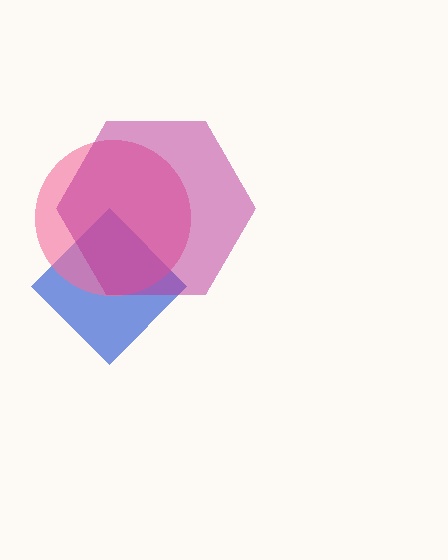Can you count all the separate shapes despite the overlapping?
Yes, there are 3 separate shapes.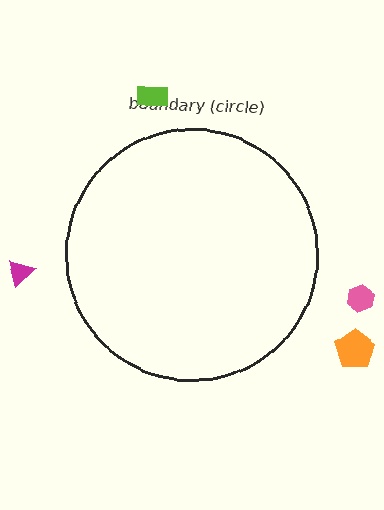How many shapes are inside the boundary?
0 inside, 4 outside.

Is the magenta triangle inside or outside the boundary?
Outside.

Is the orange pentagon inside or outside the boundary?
Outside.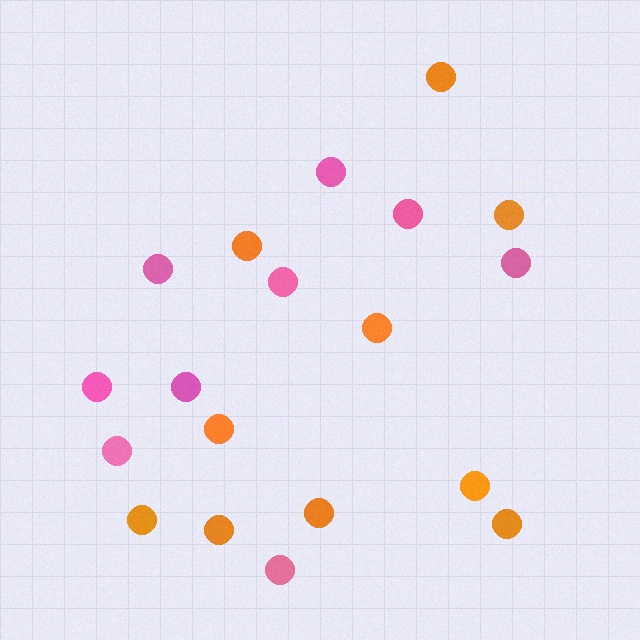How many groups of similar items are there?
There are 2 groups: one group of pink circles (9) and one group of orange circles (10).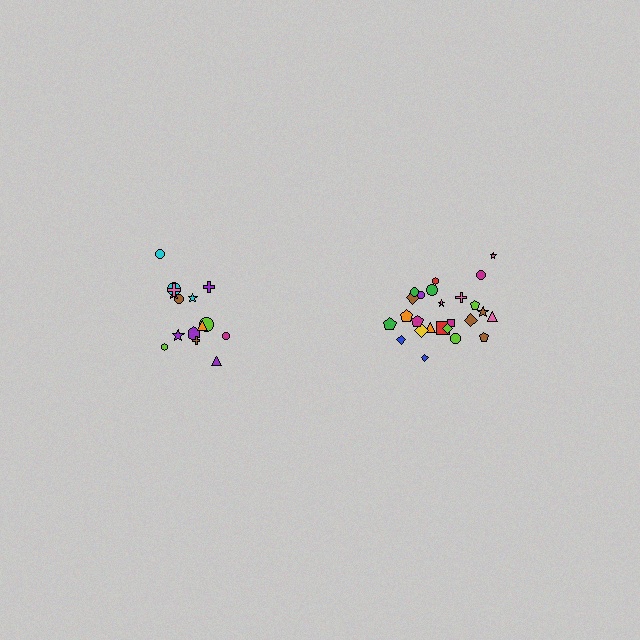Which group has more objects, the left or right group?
The right group.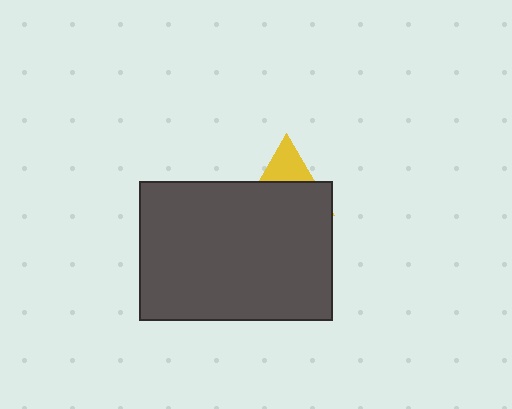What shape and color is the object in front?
The object in front is a dark gray rectangle.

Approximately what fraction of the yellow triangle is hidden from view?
Roughly 65% of the yellow triangle is hidden behind the dark gray rectangle.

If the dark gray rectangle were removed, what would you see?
You would see the complete yellow triangle.